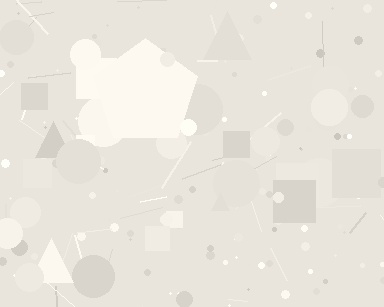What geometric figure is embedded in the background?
A pentagon is embedded in the background.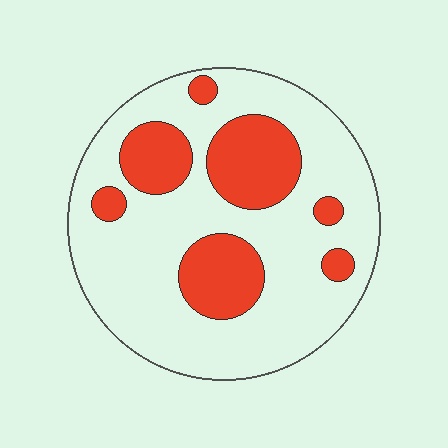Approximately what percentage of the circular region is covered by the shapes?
Approximately 25%.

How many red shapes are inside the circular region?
7.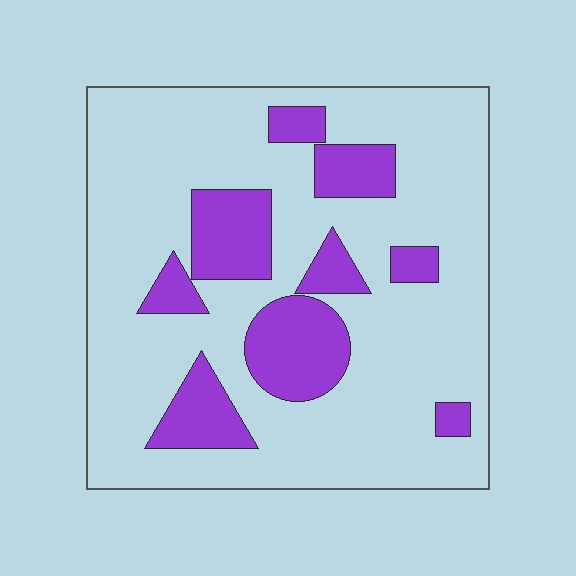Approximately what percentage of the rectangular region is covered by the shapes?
Approximately 25%.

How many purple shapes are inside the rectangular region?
9.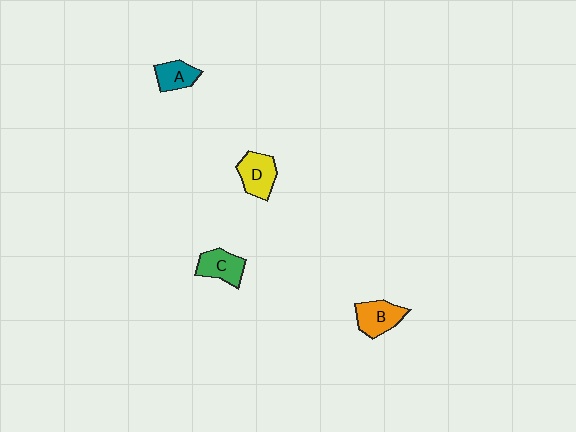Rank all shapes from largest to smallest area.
From largest to smallest: D (yellow), B (orange), C (green), A (teal).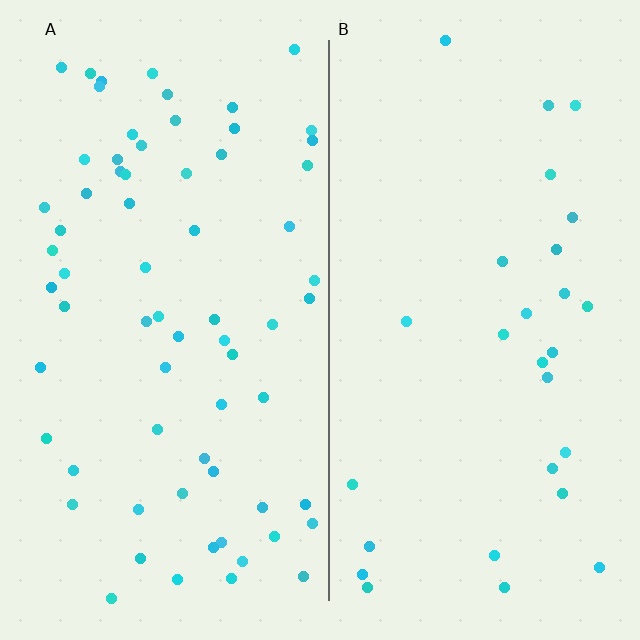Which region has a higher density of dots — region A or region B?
A (the left).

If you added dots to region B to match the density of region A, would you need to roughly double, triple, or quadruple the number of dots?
Approximately double.